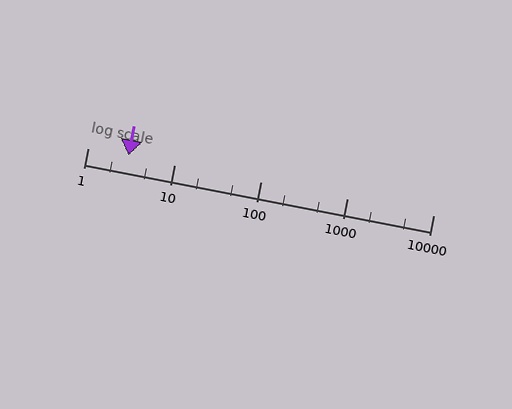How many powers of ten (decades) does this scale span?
The scale spans 4 decades, from 1 to 10000.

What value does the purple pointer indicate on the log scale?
The pointer indicates approximately 3.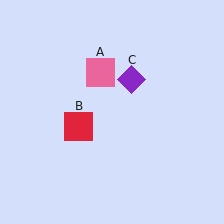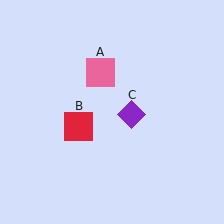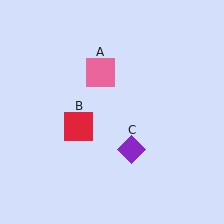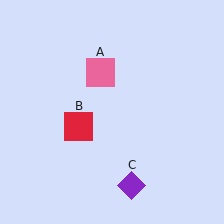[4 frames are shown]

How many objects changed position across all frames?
1 object changed position: purple diamond (object C).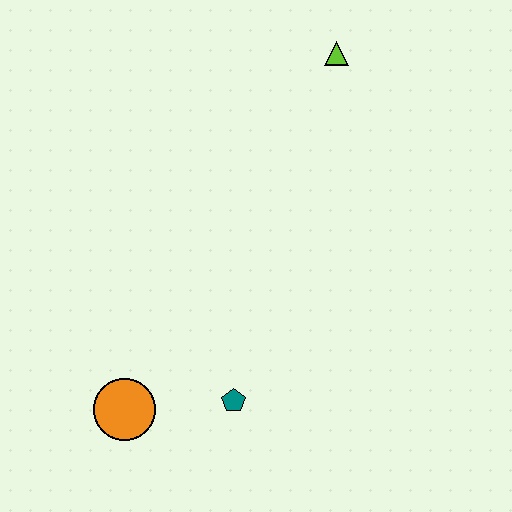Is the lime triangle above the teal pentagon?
Yes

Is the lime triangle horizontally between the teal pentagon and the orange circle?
No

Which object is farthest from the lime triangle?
The orange circle is farthest from the lime triangle.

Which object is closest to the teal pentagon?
The orange circle is closest to the teal pentagon.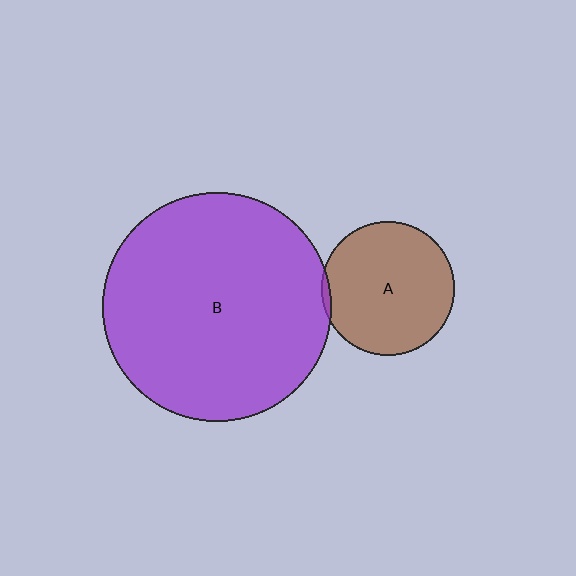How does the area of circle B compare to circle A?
Approximately 2.9 times.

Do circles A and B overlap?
Yes.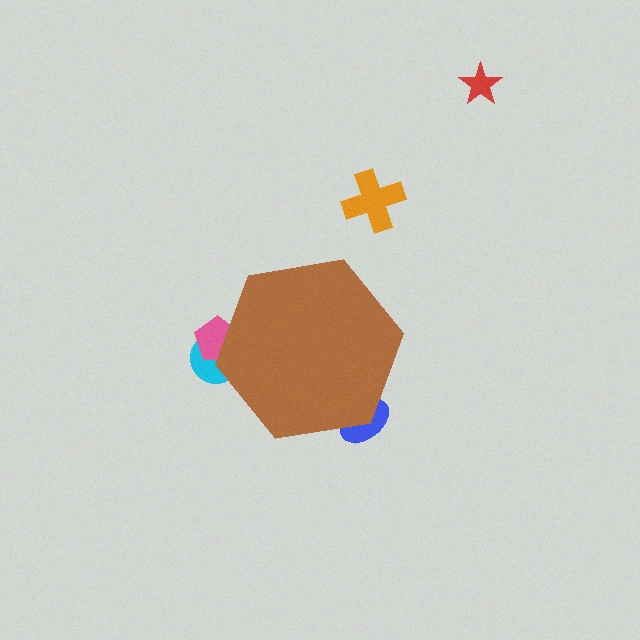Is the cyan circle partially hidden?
Yes, the cyan circle is partially hidden behind the brown hexagon.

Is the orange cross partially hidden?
No, the orange cross is fully visible.